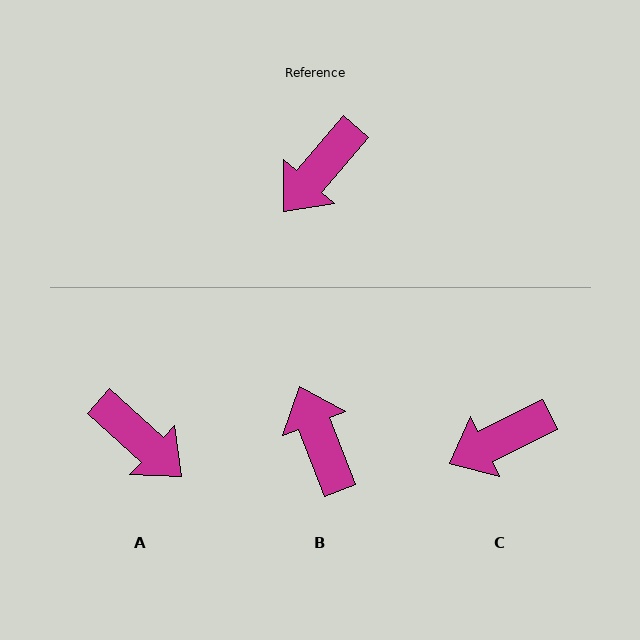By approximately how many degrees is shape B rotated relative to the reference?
Approximately 119 degrees clockwise.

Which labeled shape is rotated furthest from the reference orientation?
B, about 119 degrees away.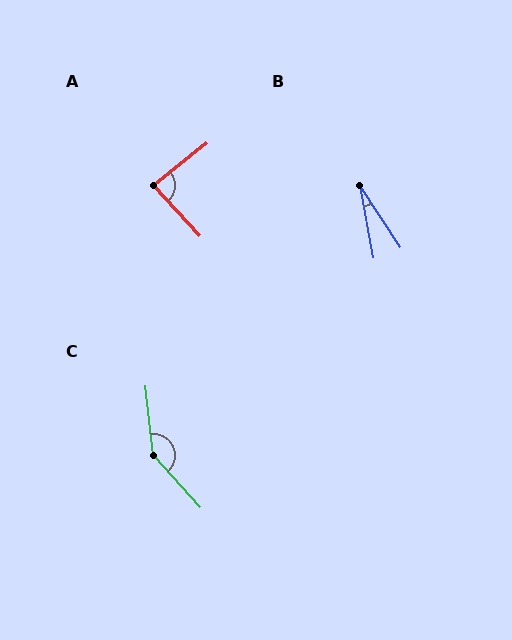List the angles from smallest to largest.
B (23°), A (86°), C (144°).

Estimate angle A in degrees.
Approximately 86 degrees.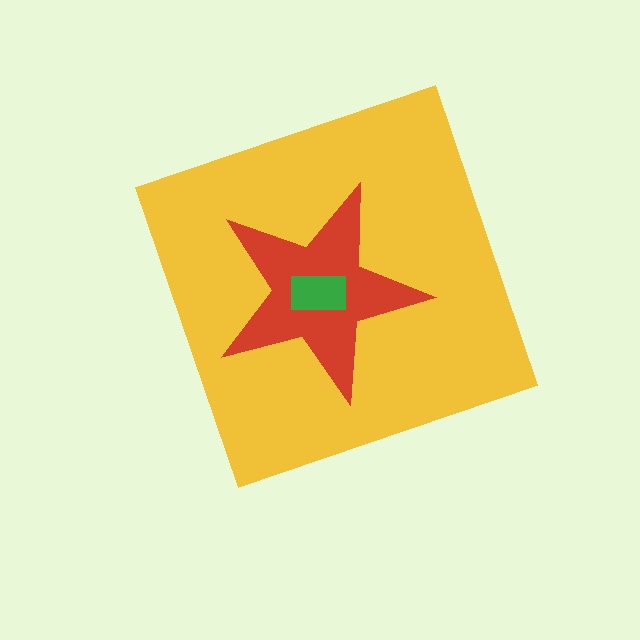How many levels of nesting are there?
3.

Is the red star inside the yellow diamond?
Yes.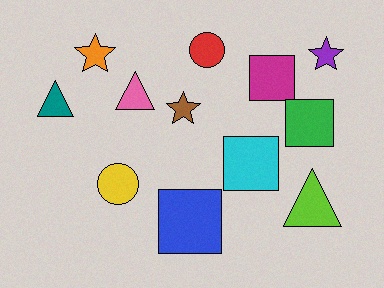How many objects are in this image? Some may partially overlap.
There are 12 objects.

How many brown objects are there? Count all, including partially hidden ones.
There is 1 brown object.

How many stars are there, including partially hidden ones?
There are 3 stars.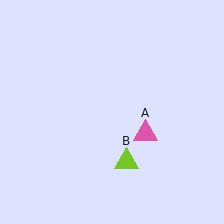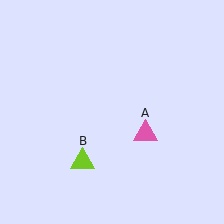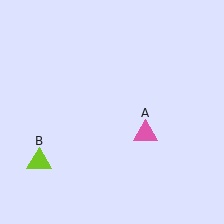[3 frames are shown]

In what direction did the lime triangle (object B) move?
The lime triangle (object B) moved left.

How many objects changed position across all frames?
1 object changed position: lime triangle (object B).